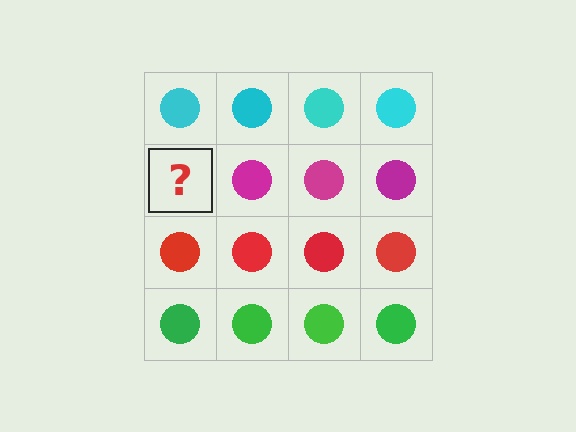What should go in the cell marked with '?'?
The missing cell should contain a magenta circle.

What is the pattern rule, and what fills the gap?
The rule is that each row has a consistent color. The gap should be filled with a magenta circle.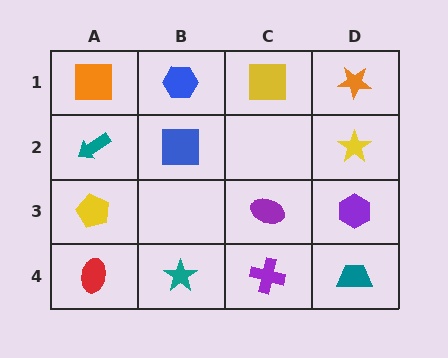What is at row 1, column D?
An orange star.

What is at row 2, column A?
A teal arrow.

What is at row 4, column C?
A purple cross.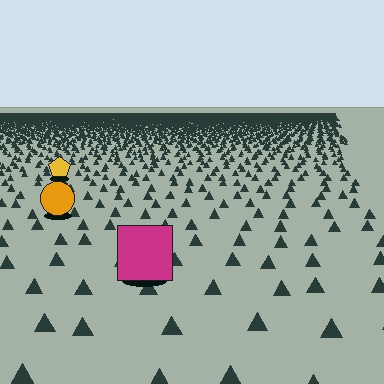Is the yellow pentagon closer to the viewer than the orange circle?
No. The orange circle is closer — you can tell from the texture gradient: the ground texture is coarser near it.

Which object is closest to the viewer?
The magenta square is closest. The texture marks near it are larger and more spread out.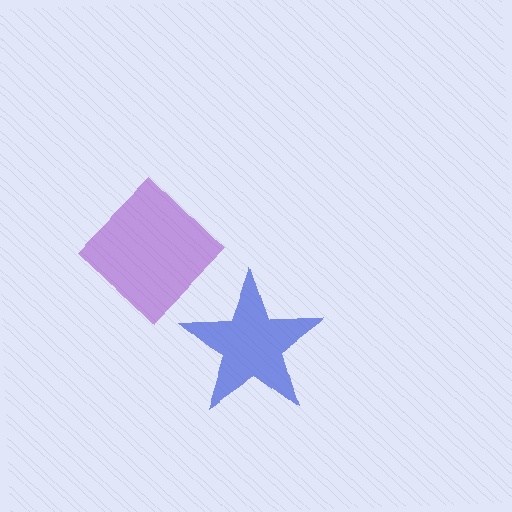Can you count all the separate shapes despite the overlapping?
Yes, there are 2 separate shapes.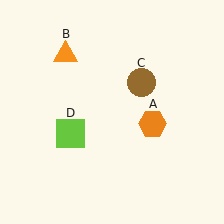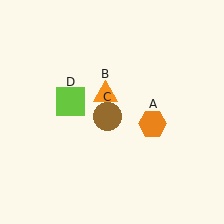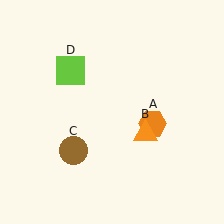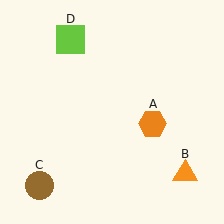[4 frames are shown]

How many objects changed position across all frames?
3 objects changed position: orange triangle (object B), brown circle (object C), lime square (object D).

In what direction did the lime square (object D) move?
The lime square (object D) moved up.